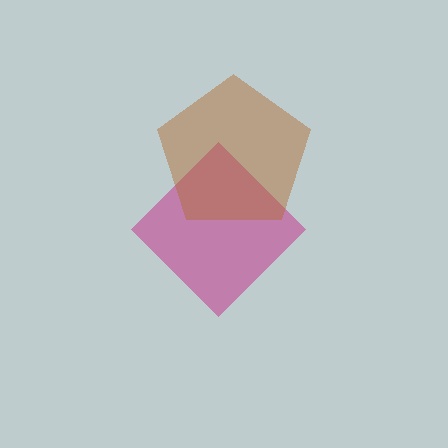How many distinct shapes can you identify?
There are 2 distinct shapes: a magenta diamond, a brown pentagon.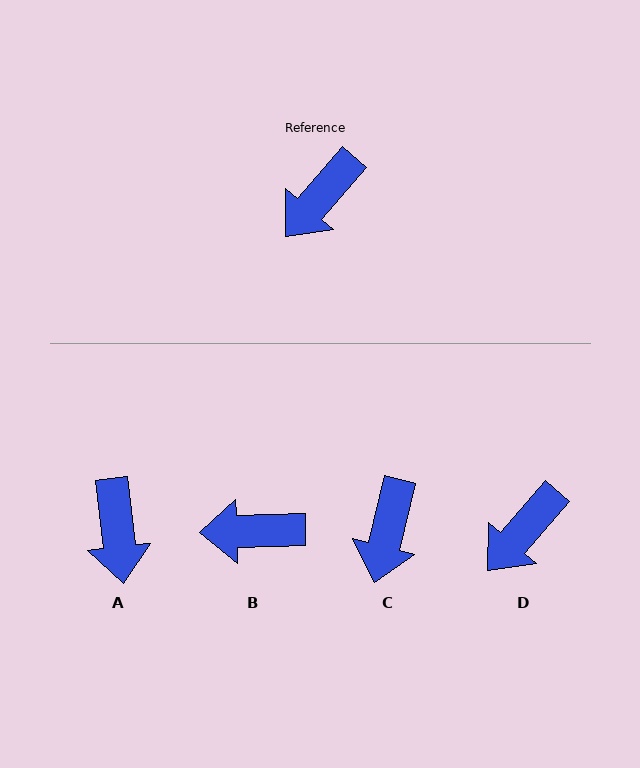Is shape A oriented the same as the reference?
No, it is off by about 48 degrees.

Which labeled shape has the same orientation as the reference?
D.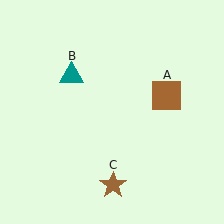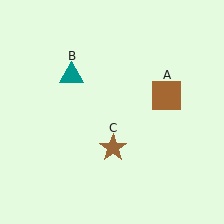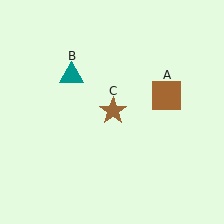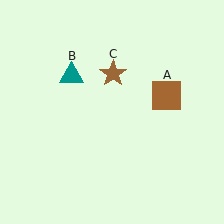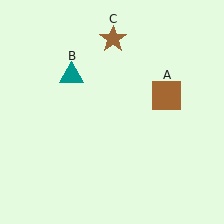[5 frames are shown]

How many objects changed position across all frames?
1 object changed position: brown star (object C).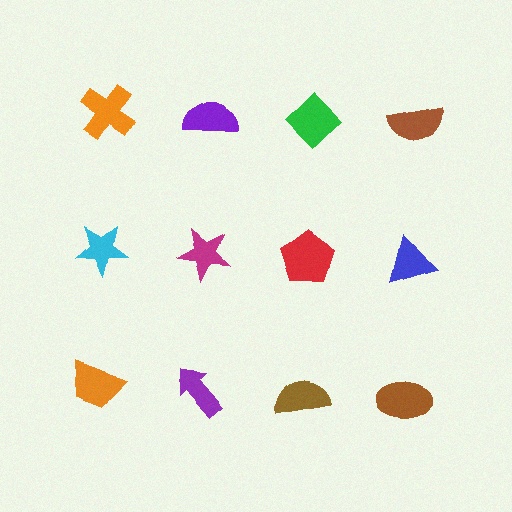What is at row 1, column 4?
A brown semicircle.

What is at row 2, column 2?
A magenta star.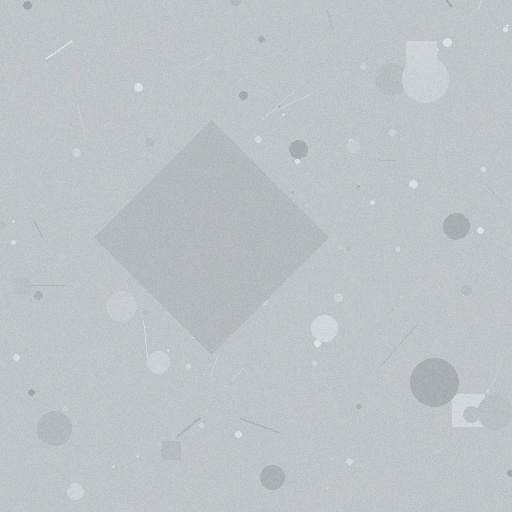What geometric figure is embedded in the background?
A diamond is embedded in the background.